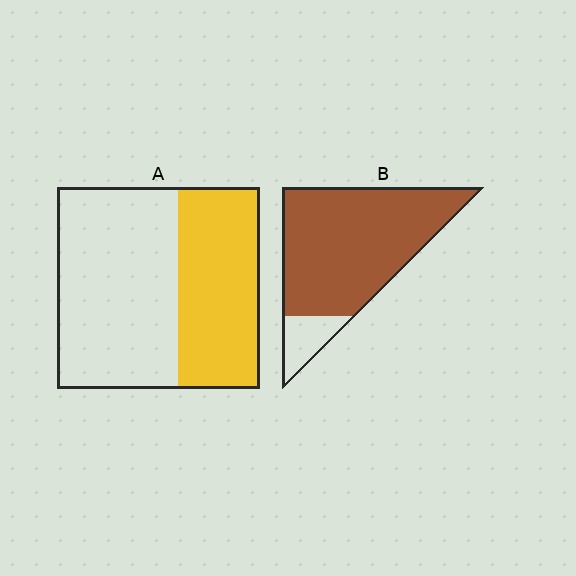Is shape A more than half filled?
No.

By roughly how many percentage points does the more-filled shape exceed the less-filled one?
By roughly 45 percentage points (B over A).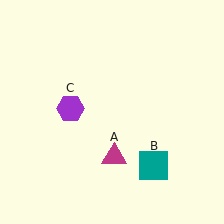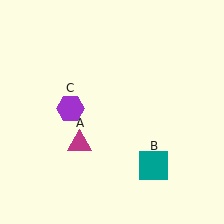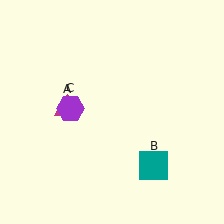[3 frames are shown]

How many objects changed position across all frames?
1 object changed position: magenta triangle (object A).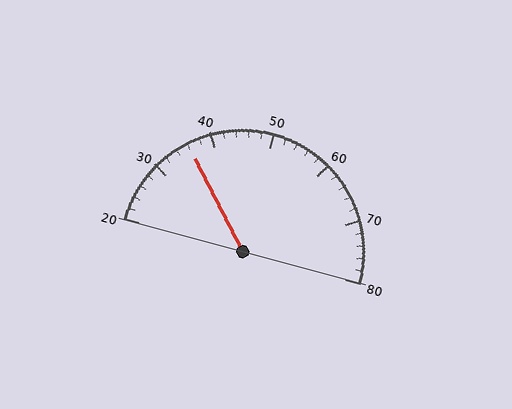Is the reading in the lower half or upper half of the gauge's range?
The reading is in the lower half of the range (20 to 80).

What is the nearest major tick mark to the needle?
The nearest major tick mark is 40.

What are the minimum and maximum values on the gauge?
The gauge ranges from 20 to 80.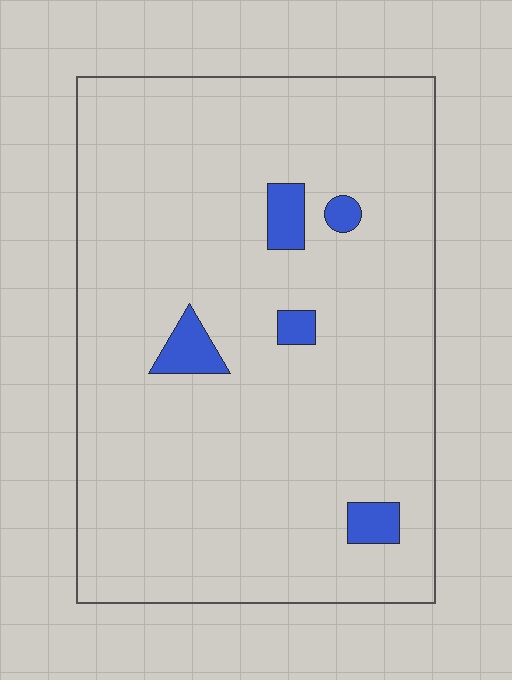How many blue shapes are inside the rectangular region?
5.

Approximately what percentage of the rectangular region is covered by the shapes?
Approximately 5%.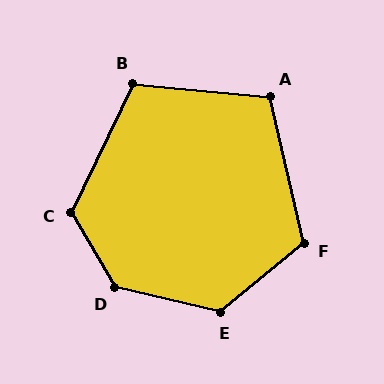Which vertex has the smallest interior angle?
A, at approximately 108 degrees.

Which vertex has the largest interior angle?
D, at approximately 133 degrees.